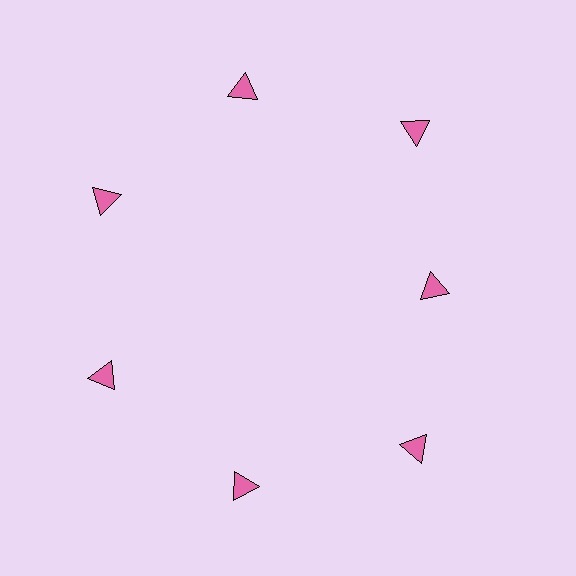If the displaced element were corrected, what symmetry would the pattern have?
It would have 7-fold rotational symmetry — the pattern would map onto itself every 51 degrees.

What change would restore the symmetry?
The symmetry would be restored by moving it outward, back onto the ring so that all 7 triangles sit at equal angles and equal distance from the center.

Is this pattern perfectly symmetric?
No. The 7 pink triangles are arranged in a ring, but one element near the 3 o'clock position is pulled inward toward the center, breaking the 7-fold rotational symmetry.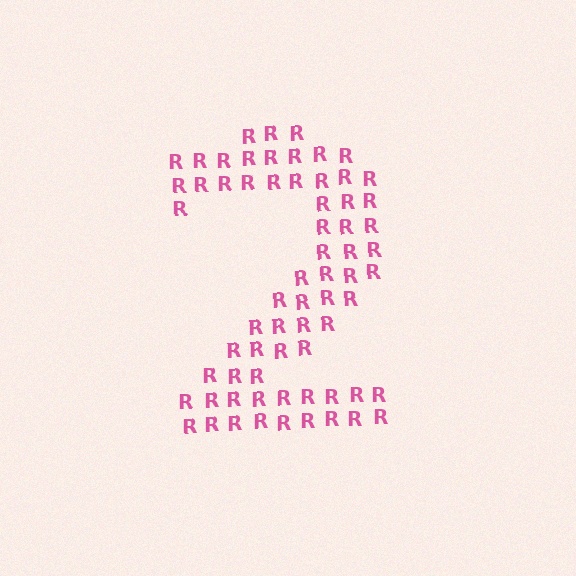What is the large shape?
The large shape is the digit 2.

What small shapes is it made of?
It is made of small letter R's.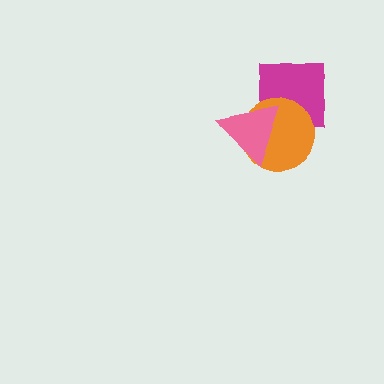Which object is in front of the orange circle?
The pink triangle is in front of the orange circle.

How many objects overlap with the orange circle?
2 objects overlap with the orange circle.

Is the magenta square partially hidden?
Yes, it is partially covered by another shape.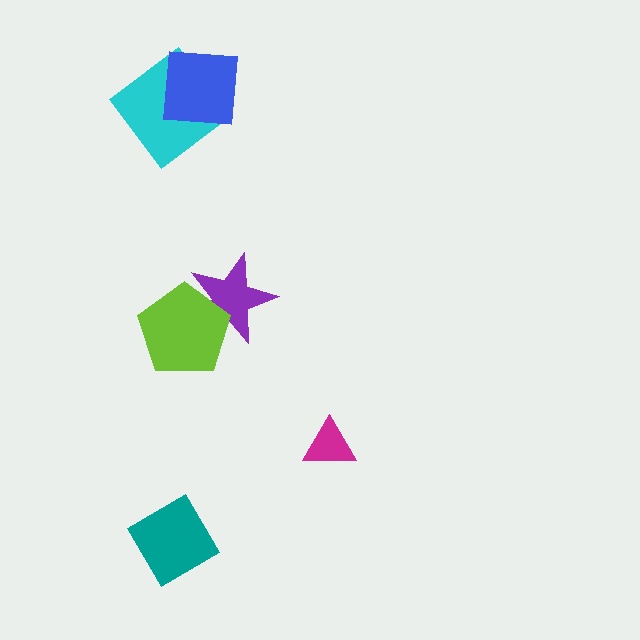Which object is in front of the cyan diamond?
The blue square is in front of the cyan diamond.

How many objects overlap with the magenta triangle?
0 objects overlap with the magenta triangle.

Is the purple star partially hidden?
Yes, it is partially covered by another shape.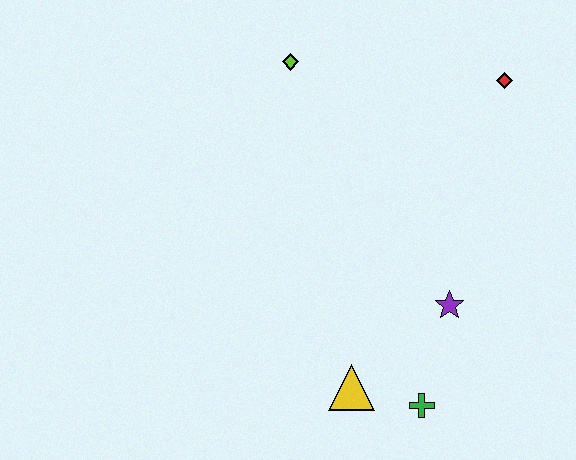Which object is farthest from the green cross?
The lime diamond is farthest from the green cross.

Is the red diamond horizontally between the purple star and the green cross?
No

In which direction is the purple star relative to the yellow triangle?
The purple star is to the right of the yellow triangle.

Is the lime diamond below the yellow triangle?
No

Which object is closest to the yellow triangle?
The green cross is closest to the yellow triangle.